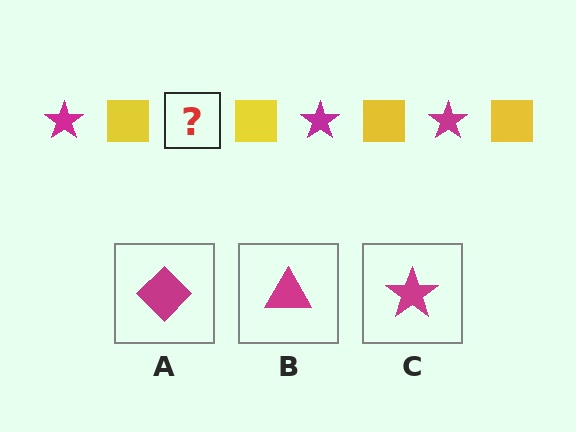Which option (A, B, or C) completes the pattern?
C.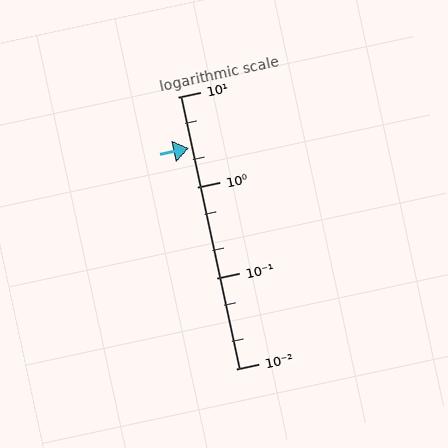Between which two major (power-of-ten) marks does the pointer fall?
The pointer is between 1 and 10.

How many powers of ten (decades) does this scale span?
The scale spans 3 decades, from 0.01 to 10.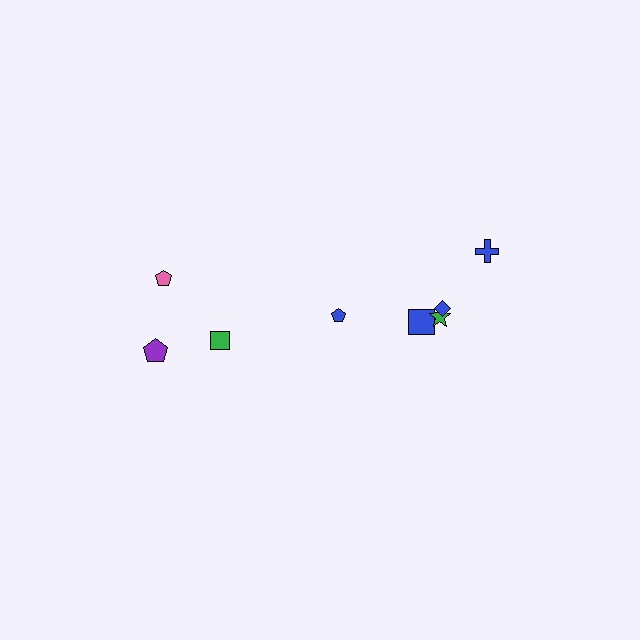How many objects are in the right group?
There are 5 objects.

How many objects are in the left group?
There are 3 objects.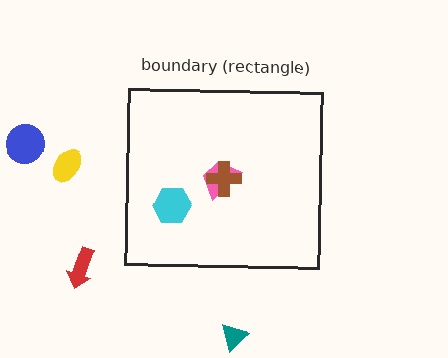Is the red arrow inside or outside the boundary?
Outside.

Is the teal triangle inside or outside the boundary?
Outside.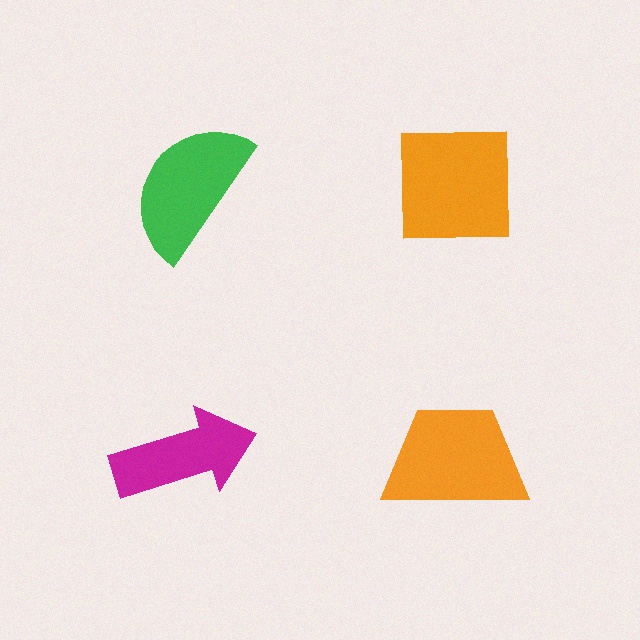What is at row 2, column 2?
An orange trapezoid.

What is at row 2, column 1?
A magenta arrow.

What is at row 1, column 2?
An orange square.